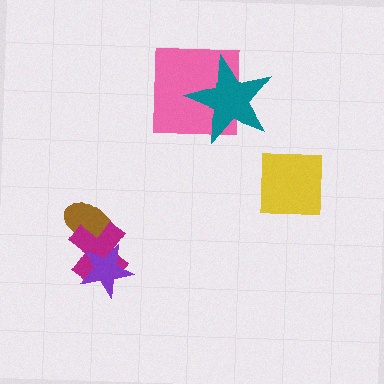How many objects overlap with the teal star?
1 object overlaps with the teal star.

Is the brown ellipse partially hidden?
Yes, it is partially covered by another shape.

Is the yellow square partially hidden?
No, no other shape covers it.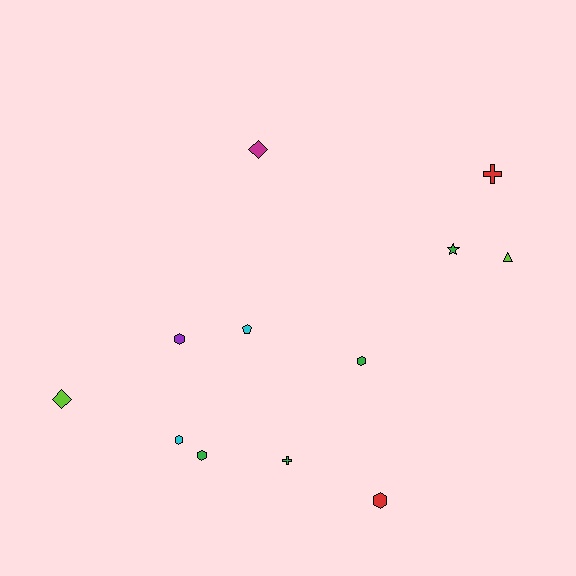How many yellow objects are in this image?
There are no yellow objects.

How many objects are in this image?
There are 12 objects.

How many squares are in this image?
There are no squares.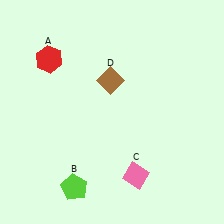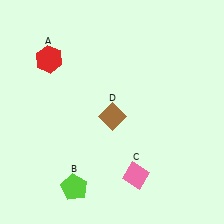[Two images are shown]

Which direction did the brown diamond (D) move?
The brown diamond (D) moved down.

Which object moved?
The brown diamond (D) moved down.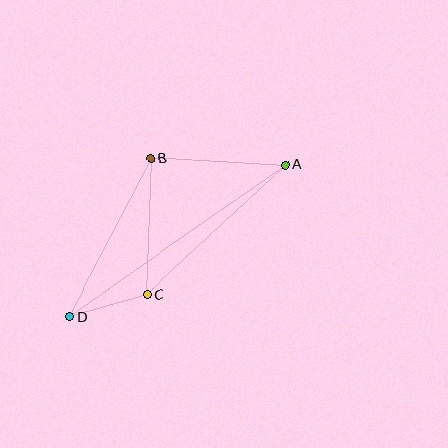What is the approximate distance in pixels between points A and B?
The distance between A and B is approximately 134 pixels.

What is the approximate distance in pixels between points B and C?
The distance between B and C is approximately 136 pixels.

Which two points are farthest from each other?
Points A and D are farthest from each other.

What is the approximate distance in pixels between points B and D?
The distance between B and D is approximately 178 pixels.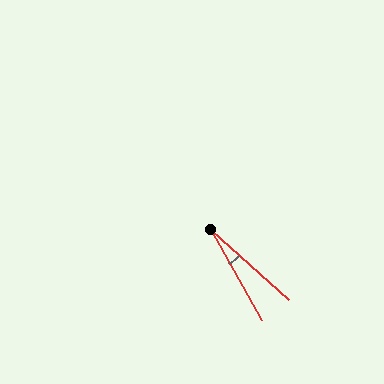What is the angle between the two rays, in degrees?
Approximately 19 degrees.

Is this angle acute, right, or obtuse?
It is acute.